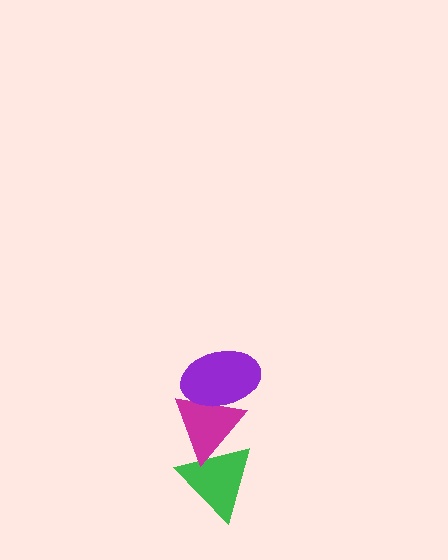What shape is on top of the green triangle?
The magenta triangle is on top of the green triangle.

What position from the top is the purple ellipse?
The purple ellipse is 1st from the top.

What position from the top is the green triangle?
The green triangle is 3rd from the top.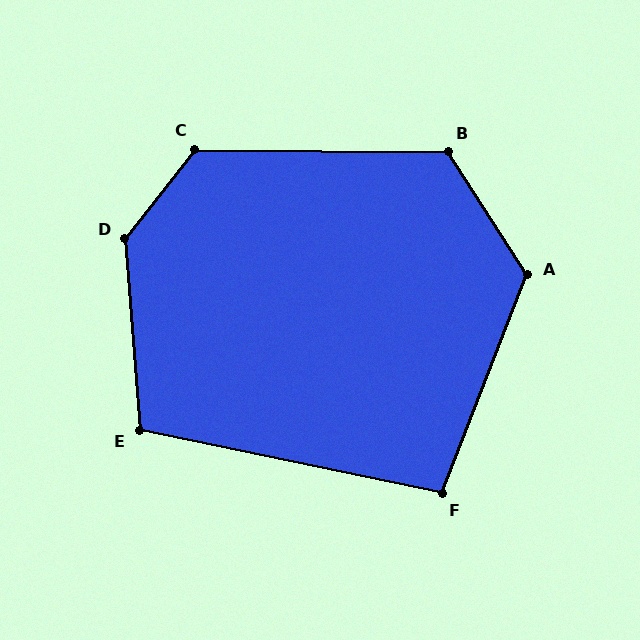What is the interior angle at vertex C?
Approximately 128 degrees (obtuse).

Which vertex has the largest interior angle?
D, at approximately 137 degrees.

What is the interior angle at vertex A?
Approximately 126 degrees (obtuse).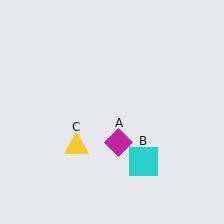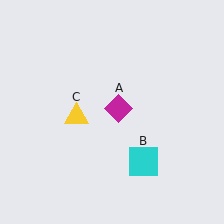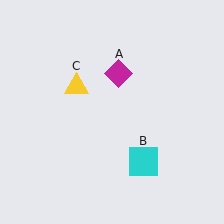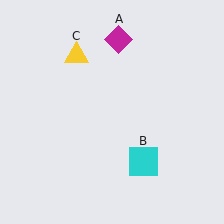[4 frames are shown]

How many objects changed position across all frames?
2 objects changed position: magenta diamond (object A), yellow triangle (object C).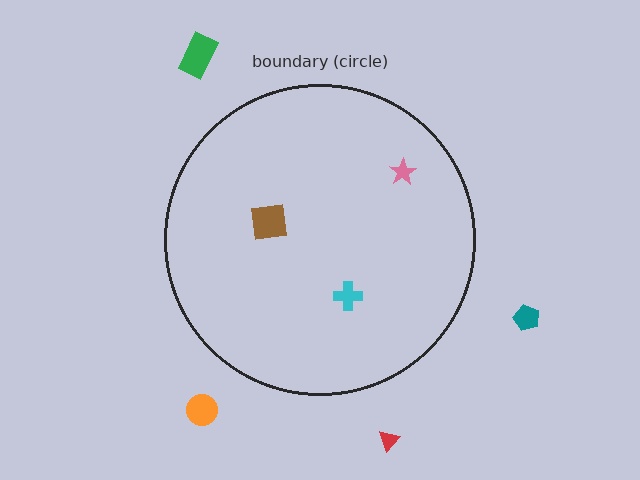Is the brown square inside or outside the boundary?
Inside.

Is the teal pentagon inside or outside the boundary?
Outside.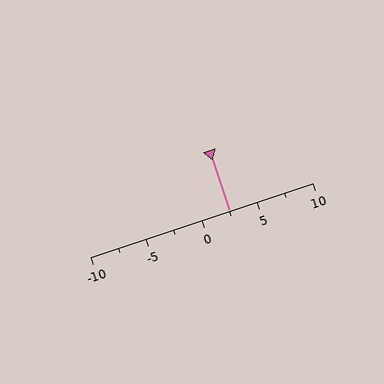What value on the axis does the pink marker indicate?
The marker indicates approximately 2.5.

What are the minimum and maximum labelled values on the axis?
The axis runs from -10 to 10.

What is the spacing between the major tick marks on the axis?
The major ticks are spaced 5 apart.